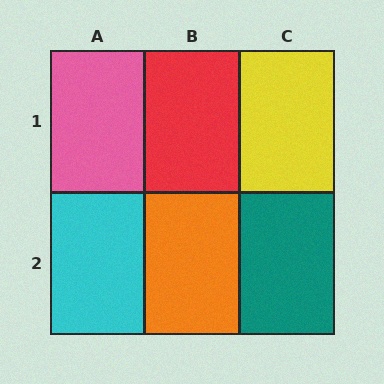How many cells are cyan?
1 cell is cyan.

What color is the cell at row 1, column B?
Red.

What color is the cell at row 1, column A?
Pink.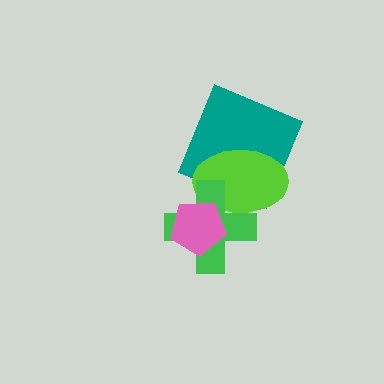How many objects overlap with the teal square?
1 object overlaps with the teal square.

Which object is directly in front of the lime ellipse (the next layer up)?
The green cross is directly in front of the lime ellipse.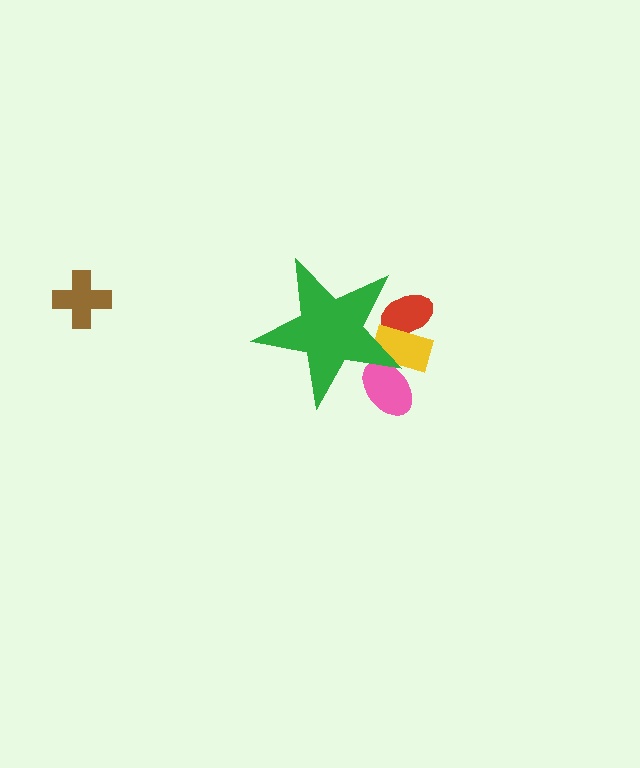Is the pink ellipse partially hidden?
Yes, the pink ellipse is partially hidden behind the green star.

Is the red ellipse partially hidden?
Yes, the red ellipse is partially hidden behind the green star.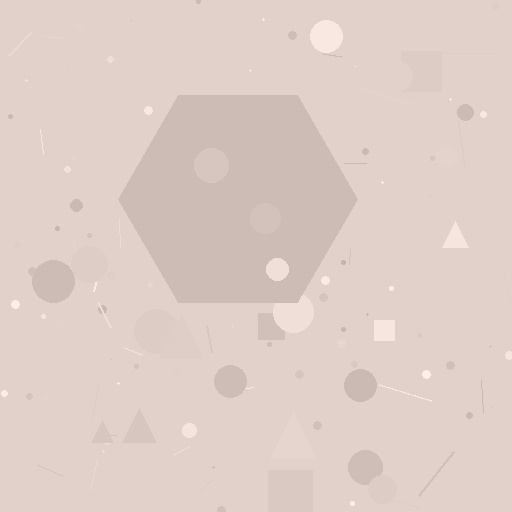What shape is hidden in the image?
A hexagon is hidden in the image.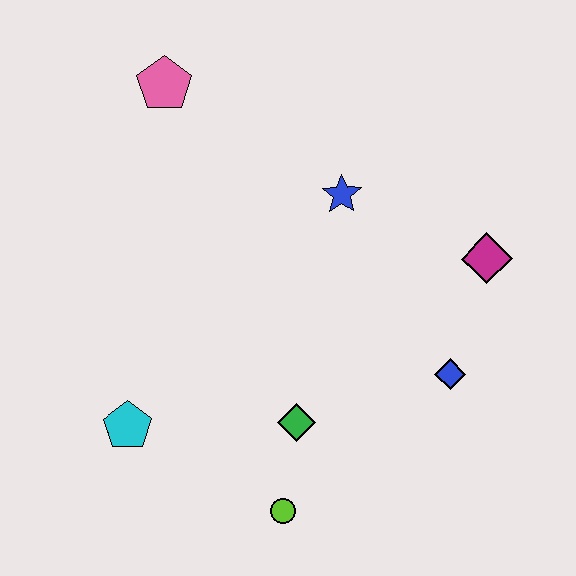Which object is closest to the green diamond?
The lime circle is closest to the green diamond.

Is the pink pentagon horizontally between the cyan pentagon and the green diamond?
Yes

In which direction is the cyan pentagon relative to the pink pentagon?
The cyan pentagon is below the pink pentagon.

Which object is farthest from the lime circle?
The pink pentagon is farthest from the lime circle.